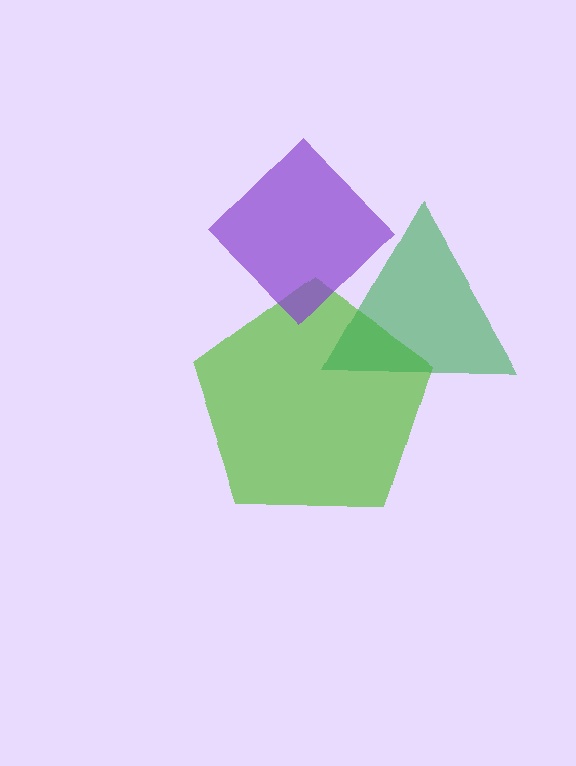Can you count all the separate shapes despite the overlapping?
Yes, there are 3 separate shapes.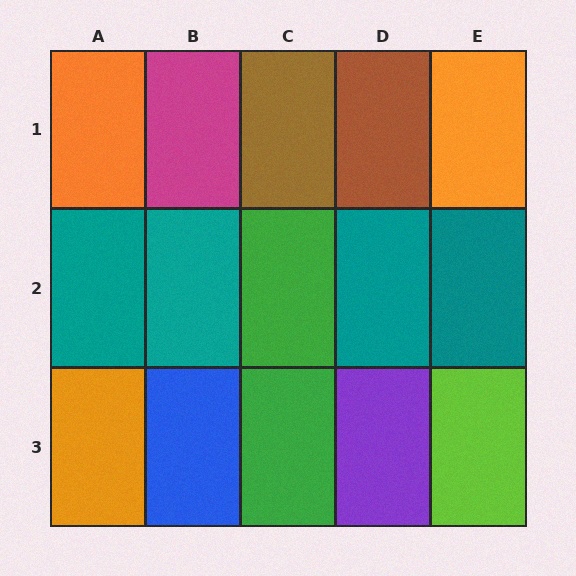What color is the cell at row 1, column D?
Brown.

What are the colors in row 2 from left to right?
Teal, teal, green, teal, teal.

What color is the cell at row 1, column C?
Brown.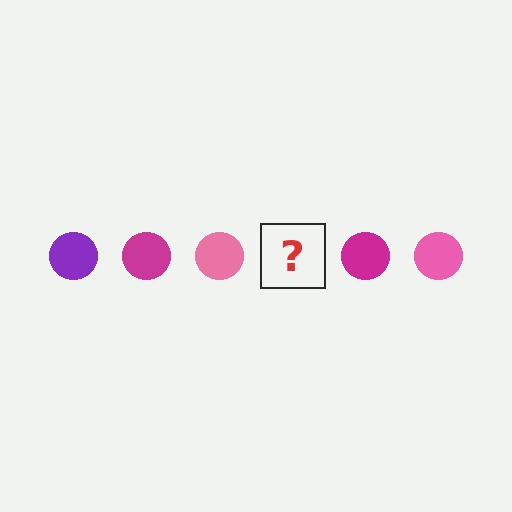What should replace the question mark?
The question mark should be replaced with a purple circle.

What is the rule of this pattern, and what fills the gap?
The rule is that the pattern cycles through purple, magenta, pink circles. The gap should be filled with a purple circle.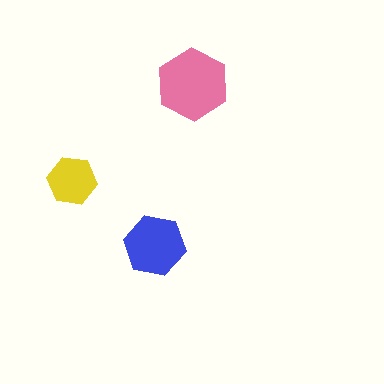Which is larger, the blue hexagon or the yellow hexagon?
The blue one.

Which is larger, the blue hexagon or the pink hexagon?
The pink one.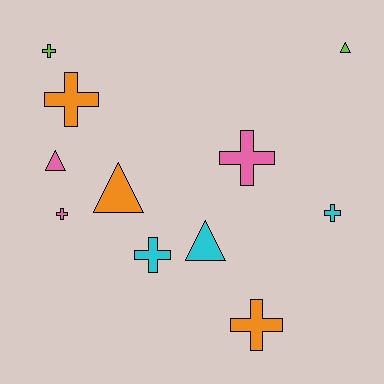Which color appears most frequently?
Cyan, with 3 objects.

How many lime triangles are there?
There is 1 lime triangle.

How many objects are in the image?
There are 11 objects.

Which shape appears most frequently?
Cross, with 7 objects.